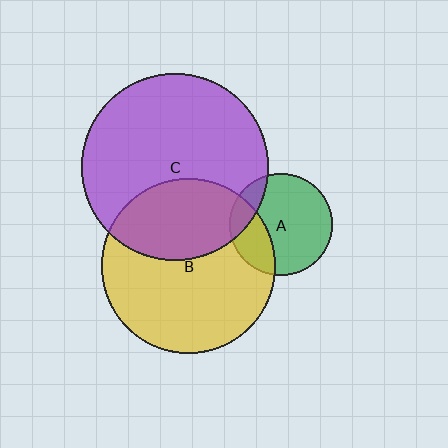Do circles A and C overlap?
Yes.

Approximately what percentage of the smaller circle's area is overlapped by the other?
Approximately 15%.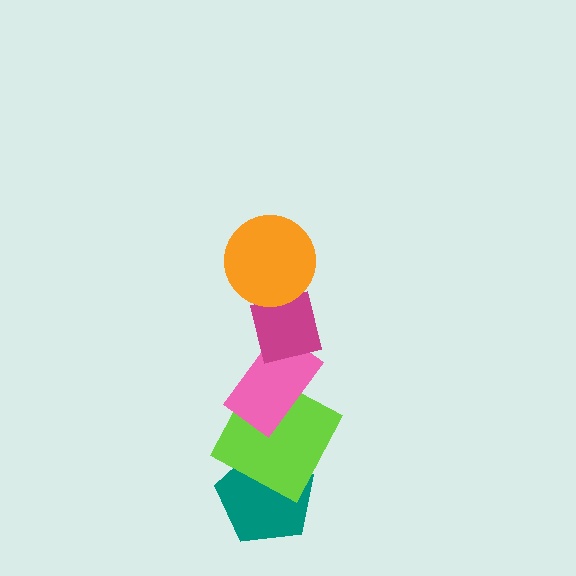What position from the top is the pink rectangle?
The pink rectangle is 3rd from the top.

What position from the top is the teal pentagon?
The teal pentagon is 5th from the top.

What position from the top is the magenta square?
The magenta square is 2nd from the top.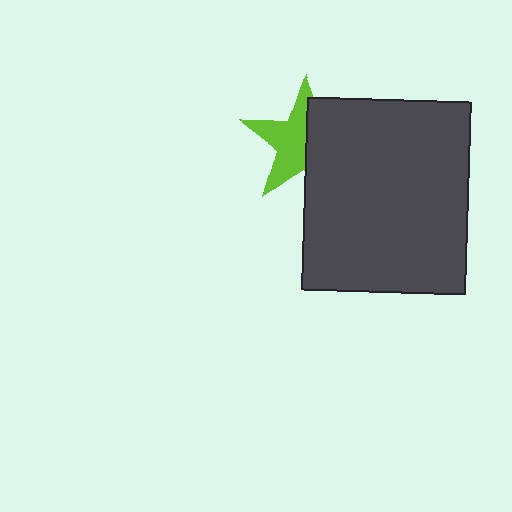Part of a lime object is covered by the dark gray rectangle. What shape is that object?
It is a star.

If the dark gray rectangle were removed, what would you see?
You would see the complete lime star.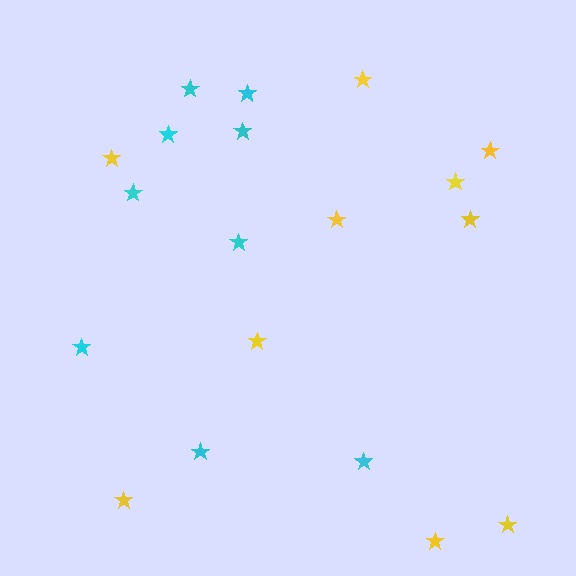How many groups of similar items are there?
There are 2 groups: one group of yellow stars (10) and one group of cyan stars (9).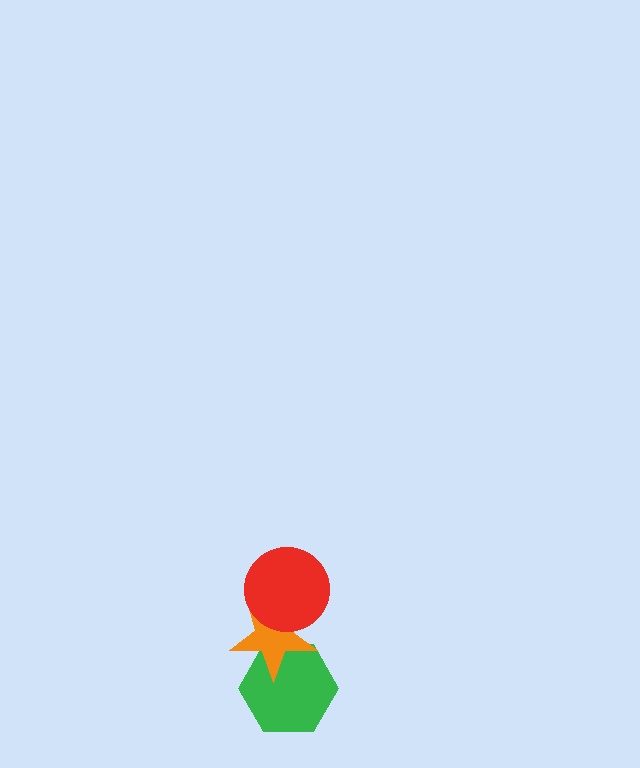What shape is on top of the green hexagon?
The orange star is on top of the green hexagon.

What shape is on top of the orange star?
The red circle is on top of the orange star.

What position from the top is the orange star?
The orange star is 2nd from the top.